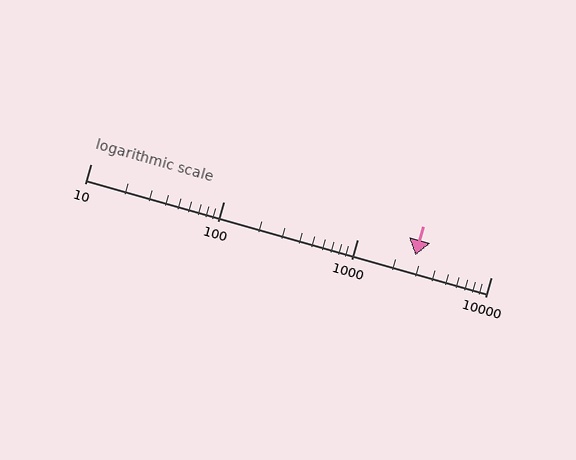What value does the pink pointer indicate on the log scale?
The pointer indicates approximately 2700.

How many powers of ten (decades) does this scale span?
The scale spans 3 decades, from 10 to 10000.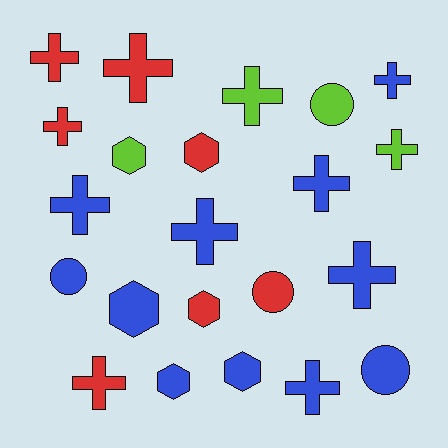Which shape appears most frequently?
Cross, with 12 objects.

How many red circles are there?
There is 1 red circle.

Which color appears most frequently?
Blue, with 11 objects.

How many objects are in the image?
There are 22 objects.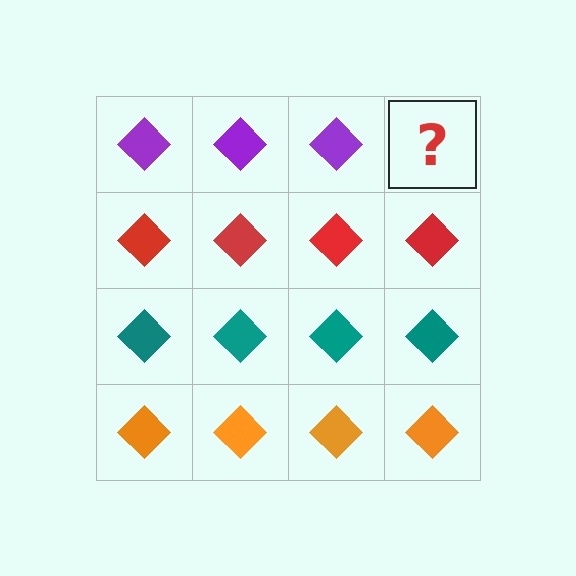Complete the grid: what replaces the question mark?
The question mark should be replaced with a purple diamond.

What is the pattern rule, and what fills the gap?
The rule is that each row has a consistent color. The gap should be filled with a purple diamond.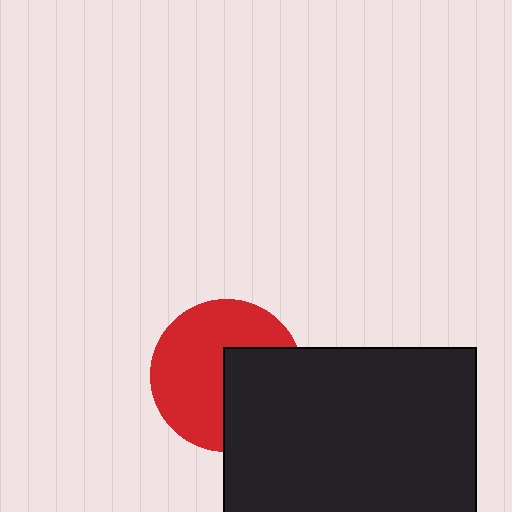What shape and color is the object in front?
The object in front is a black rectangle.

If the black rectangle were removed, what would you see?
You would see the complete red circle.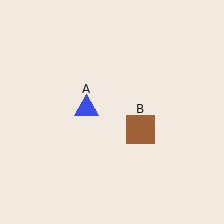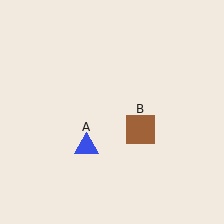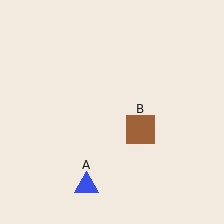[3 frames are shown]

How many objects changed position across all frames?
1 object changed position: blue triangle (object A).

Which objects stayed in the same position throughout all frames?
Brown square (object B) remained stationary.